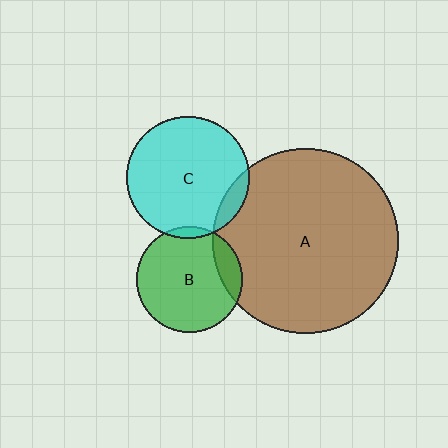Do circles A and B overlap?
Yes.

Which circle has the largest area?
Circle A (brown).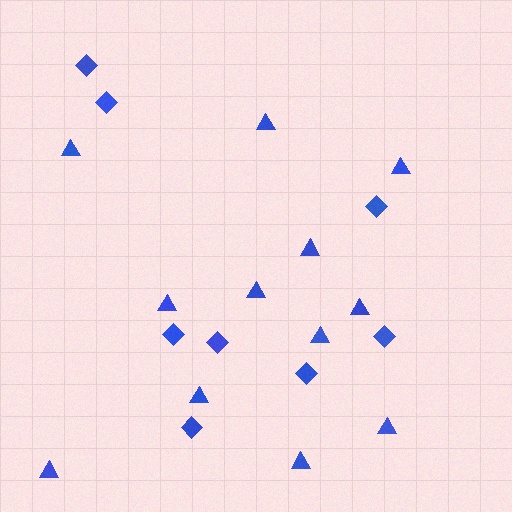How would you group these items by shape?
There are 2 groups: one group of triangles (12) and one group of diamonds (8).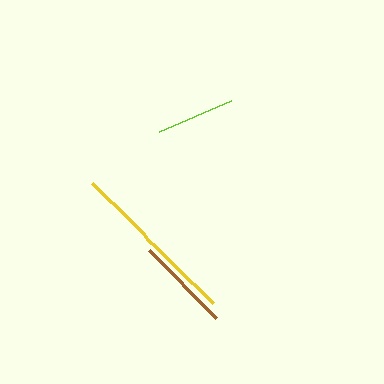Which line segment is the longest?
The yellow line is the longest at approximately 171 pixels.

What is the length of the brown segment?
The brown segment is approximately 95 pixels long.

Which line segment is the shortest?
The lime line is the shortest at approximately 78 pixels.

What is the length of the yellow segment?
The yellow segment is approximately 171 pixels long.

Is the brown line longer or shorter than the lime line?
The brown line is longer than the lime line.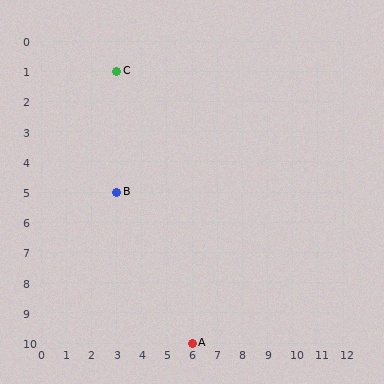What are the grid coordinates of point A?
Point A is at grid coordinates (6, 10).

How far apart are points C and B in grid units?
Points C and B are 4 rows apart.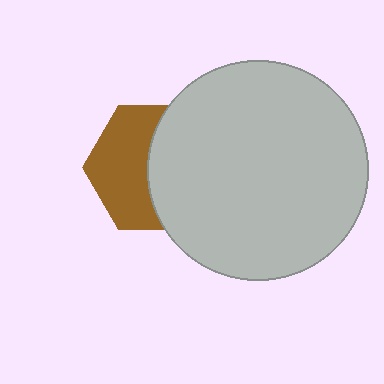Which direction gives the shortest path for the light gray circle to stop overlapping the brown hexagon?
Moving right gives the shortest separation.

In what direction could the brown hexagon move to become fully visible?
The brown hexagon could move left. That would shift it out from behind the light gray circle entirely.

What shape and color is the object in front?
The object in front is a light gray circle.